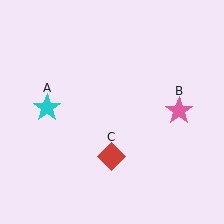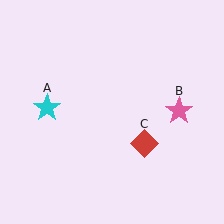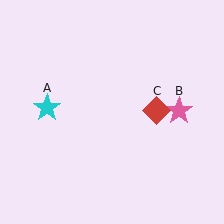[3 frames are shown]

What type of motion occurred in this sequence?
The red diamond (object C) rotated counterclockwise around the center of the scene.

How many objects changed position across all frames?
1 object changed position: red diamond (object C).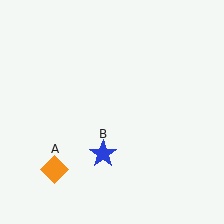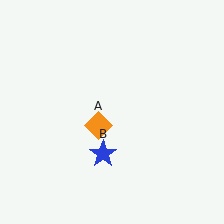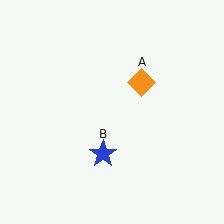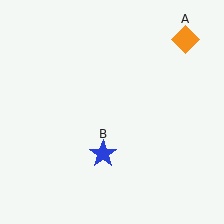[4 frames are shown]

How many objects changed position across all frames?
1 object changed position: orange diamond (object A).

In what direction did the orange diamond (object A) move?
The orange diamond (object A) moved up and to the right.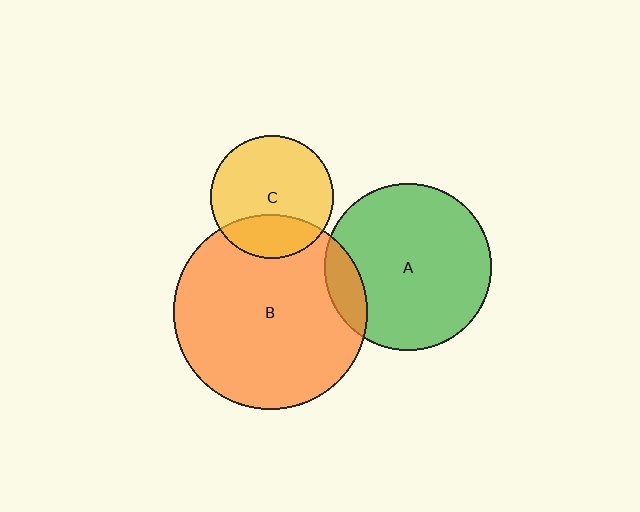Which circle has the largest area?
Circle B (orange).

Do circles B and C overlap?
Yes.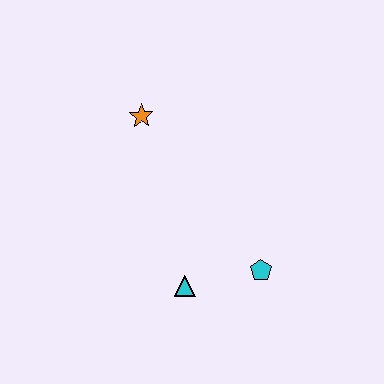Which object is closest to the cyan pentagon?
The cyan triangle is closest to the cyan pentagon.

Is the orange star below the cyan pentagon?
No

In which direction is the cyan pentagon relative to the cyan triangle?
The cyan pentagon is to the right of the cyan triangle.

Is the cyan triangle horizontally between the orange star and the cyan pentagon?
Yes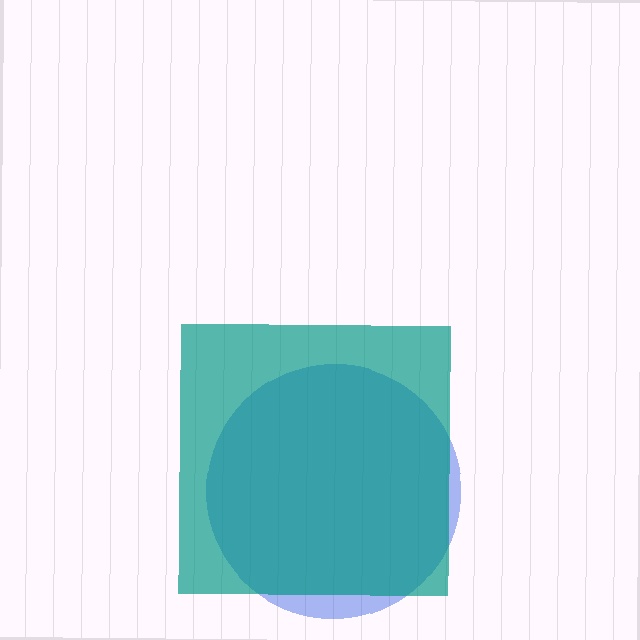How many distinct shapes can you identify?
There are 2 distinct shapes: a blue circle, a teal square.